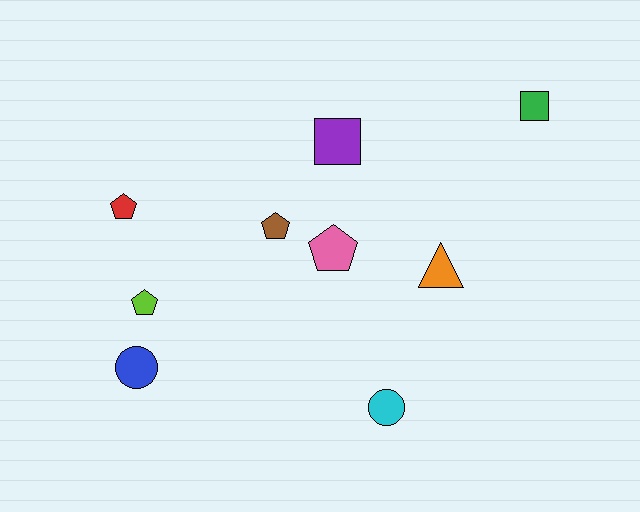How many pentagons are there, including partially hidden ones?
There are 4 pentagons.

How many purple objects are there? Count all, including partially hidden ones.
There is 1 purple object.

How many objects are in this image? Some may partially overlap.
There are 9 objects.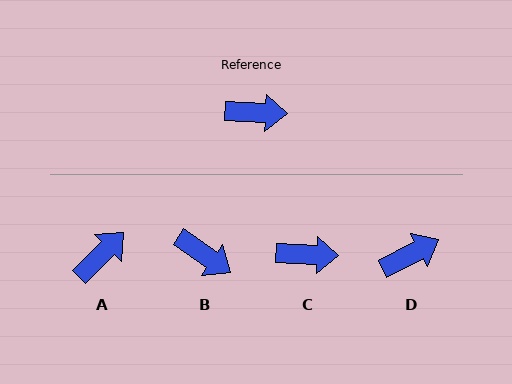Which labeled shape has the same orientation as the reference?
C.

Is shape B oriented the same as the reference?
No, it is off by about 32 degrees.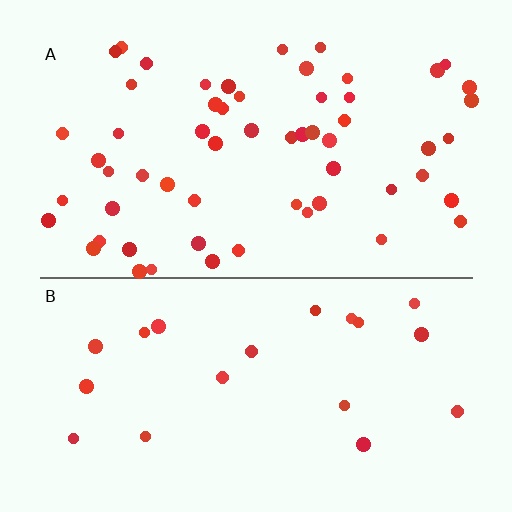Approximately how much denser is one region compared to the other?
Approximately 2.9× — region A over region B.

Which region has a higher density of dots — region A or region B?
A (the top).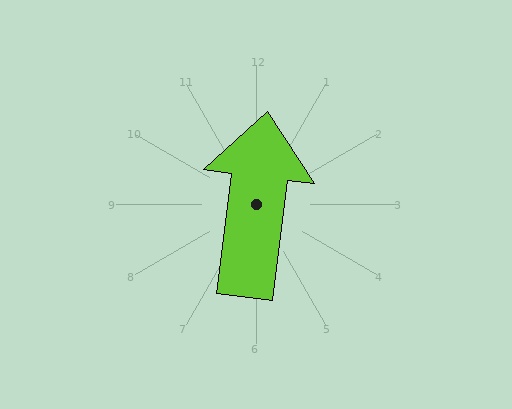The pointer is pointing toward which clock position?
Roughly 12 o'clock.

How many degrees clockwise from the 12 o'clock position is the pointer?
Approximately 7 degrees.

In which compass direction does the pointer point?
North.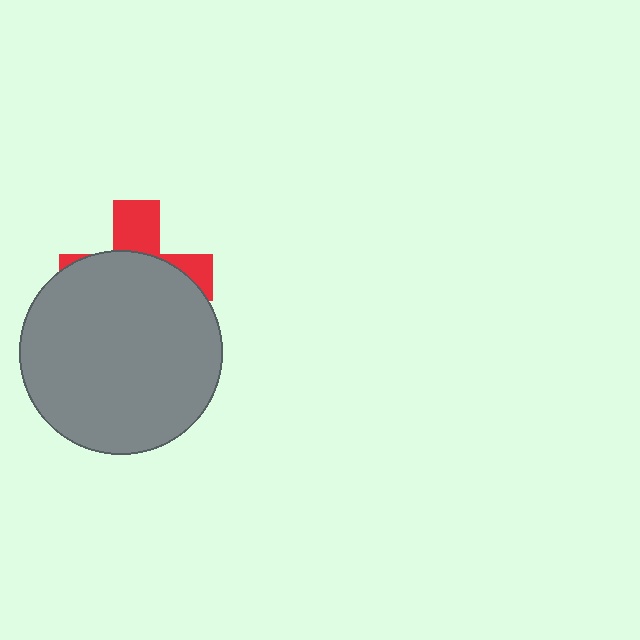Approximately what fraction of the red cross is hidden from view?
Roughly 68% of the red cross is hidden behind the gray circle.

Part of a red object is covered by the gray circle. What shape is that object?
It is a cross.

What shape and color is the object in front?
The object in front is a gray circle.